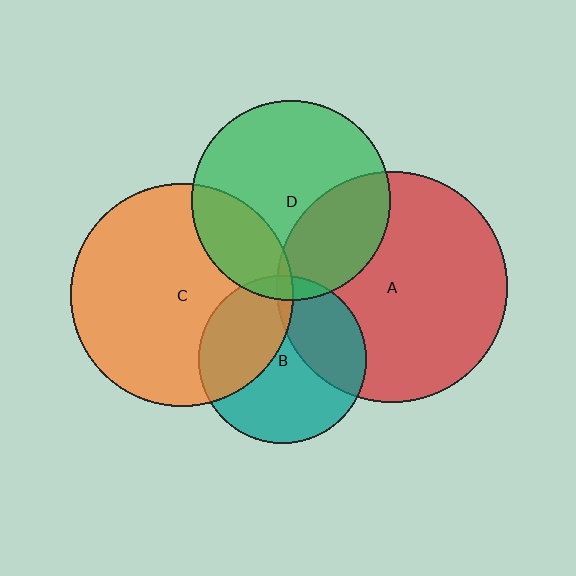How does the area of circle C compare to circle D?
Approximately 1.2 times.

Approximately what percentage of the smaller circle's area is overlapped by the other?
Approximately 30%.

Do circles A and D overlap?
Yes.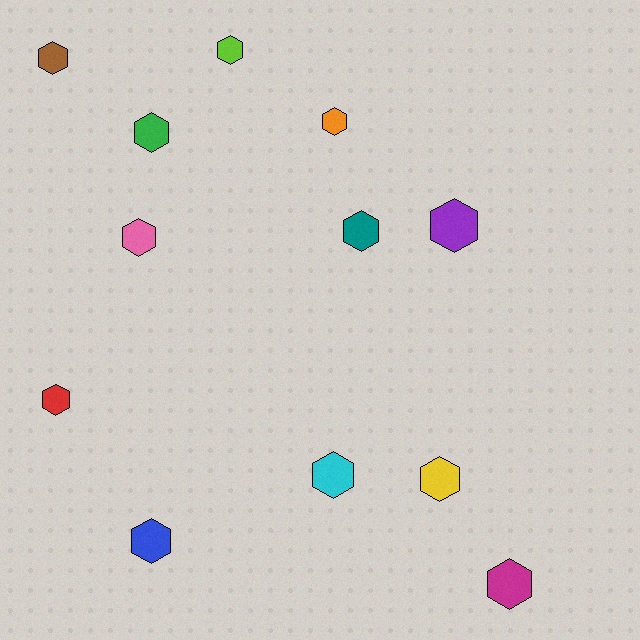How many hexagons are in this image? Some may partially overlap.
There are 12 hexagons.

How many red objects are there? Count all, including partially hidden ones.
There is 1 red object.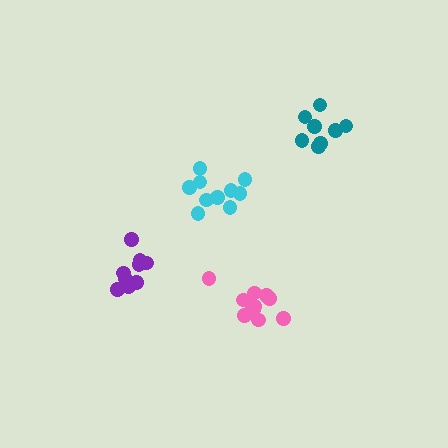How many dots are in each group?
Group 1: 8 dots, Group 2: 10 dots, Group 3: 11 dots, Group 4: 9 dots (38 total).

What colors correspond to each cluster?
The clusters are colored: teal, cyan, pink, purple.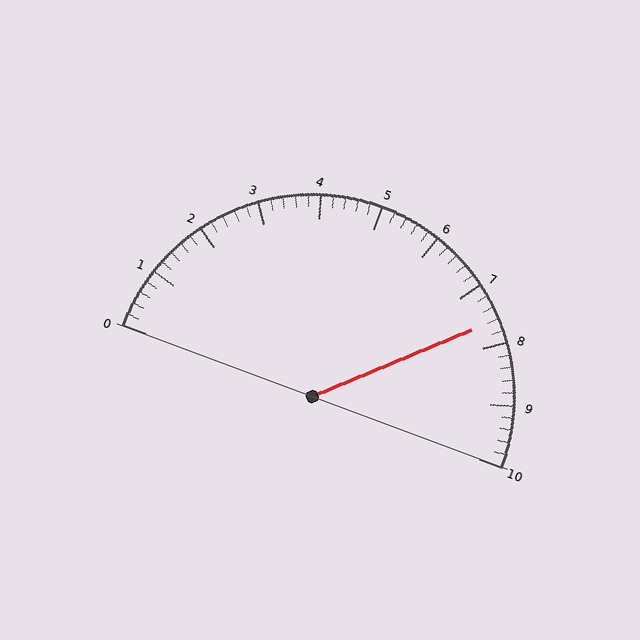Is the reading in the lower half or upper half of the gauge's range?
The reading is in the upper half of the range (0 to 10).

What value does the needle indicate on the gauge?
The needle indicates approximately 7.6.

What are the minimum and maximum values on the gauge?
The gauge ranges from 0 to 10.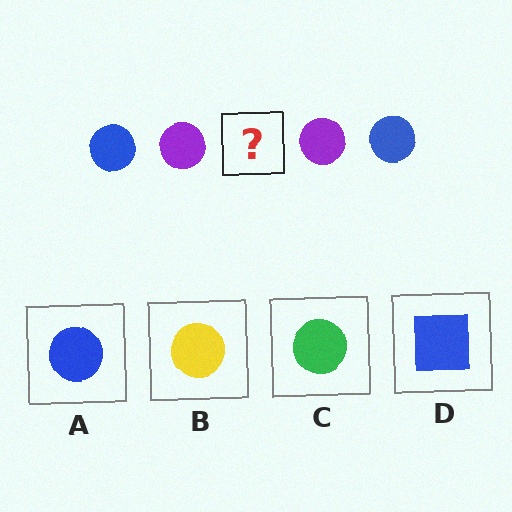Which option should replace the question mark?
Option A.